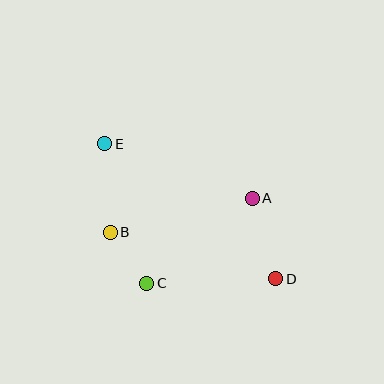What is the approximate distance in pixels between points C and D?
The distance between C and D is approximately 129 pixels.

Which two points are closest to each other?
Points B and C are closest to each other.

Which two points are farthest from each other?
Points D and E are farthest from each other.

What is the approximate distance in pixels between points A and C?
The distance between A and C is approximately 135 pixels.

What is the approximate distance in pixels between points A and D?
The distance between A and D is approximately 84 pixels.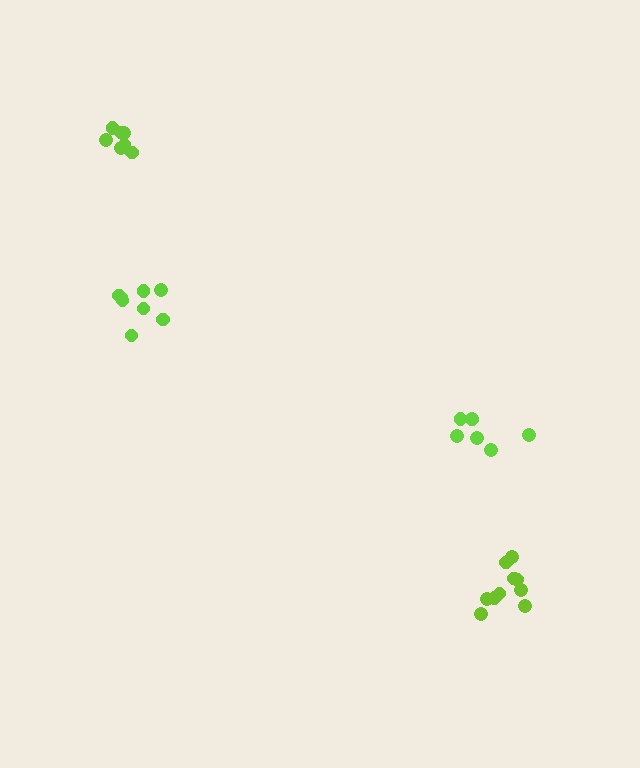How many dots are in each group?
Group 1: 7 dots, Group 2: 8 dots, Group 3: 8 dots, Group 4: 10 dots (33 total).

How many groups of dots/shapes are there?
There are 4 groups.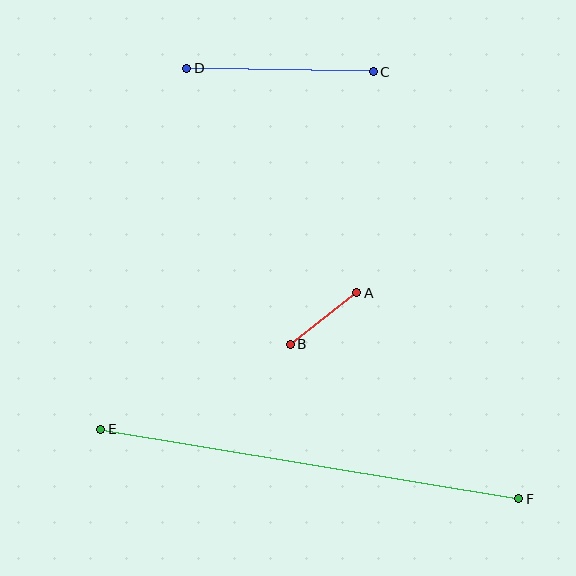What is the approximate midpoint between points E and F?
The midpoint is at approximately (310, 464) pixels.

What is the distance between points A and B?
The distance is approximately 84 pixels.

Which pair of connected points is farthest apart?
Points E and F are farthest apart.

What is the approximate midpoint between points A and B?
The midpoint is at approximately (323, 318) pixels.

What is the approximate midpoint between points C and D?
The midpoint is at approximately (280, 70) pixels.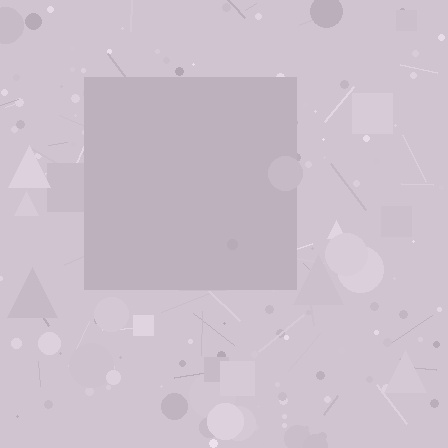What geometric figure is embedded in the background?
A square is embedded in the background.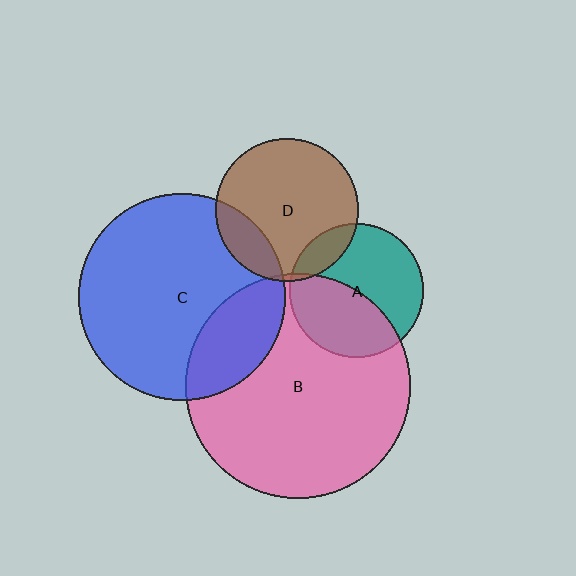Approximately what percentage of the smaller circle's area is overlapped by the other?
Approximately 5%.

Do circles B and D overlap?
Yes.